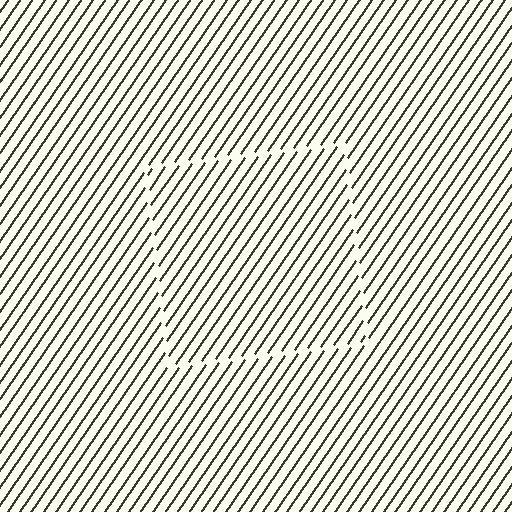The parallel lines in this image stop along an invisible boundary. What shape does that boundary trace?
An illusory square. The interior of the shape contains the same grating, shifted by half a period — the contour is defined by the phase discontinuity where line-ends from the inner and outer gratings abut.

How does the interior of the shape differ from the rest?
The interior of the shape contains the same grating, shifted by half a period — the contour is defined by the phase discontinuity where line-ends from the inner and outer gratings abut.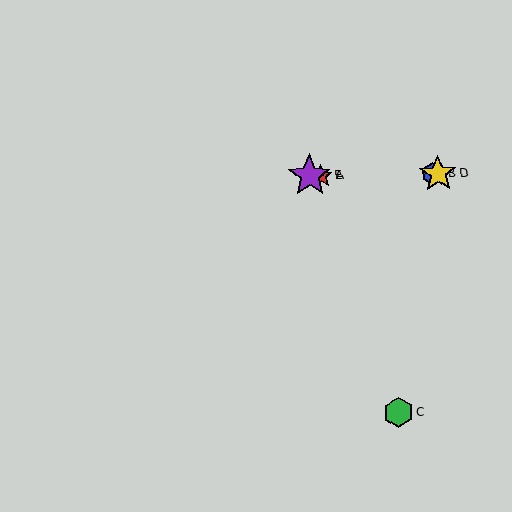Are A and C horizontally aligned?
No, A is at y≈176 and C is at y≈412.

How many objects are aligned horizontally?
4 objects (A, B, D, E) are aligned horizontally.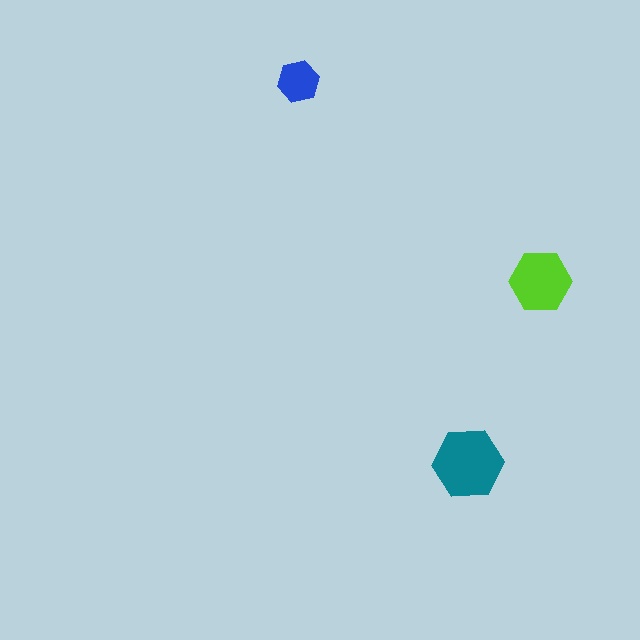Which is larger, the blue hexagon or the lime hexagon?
The lime one.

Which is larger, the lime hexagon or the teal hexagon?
The teal one.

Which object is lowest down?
The teal hexagon is bottommost.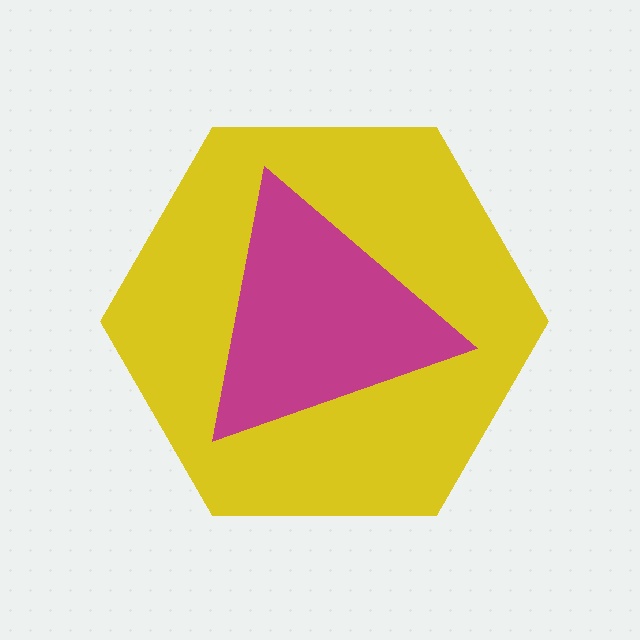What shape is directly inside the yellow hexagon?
The magenta triangle.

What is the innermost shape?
The magenta triangle.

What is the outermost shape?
The yellow hexagon.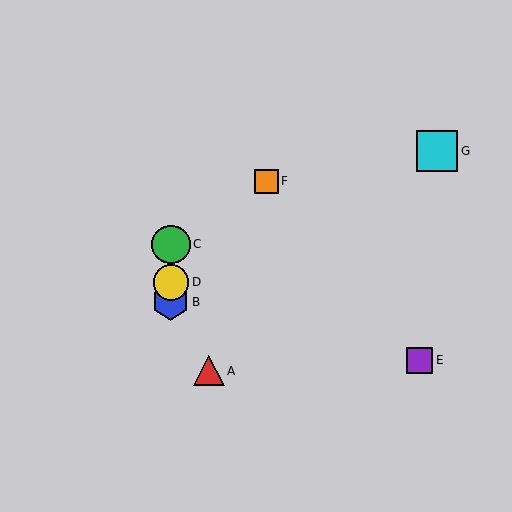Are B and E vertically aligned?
No, B is at x≈171 and E is at x≈419.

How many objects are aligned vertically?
3 objects (B, C, D) are aligned vertically.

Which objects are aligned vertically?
Objects B, C, D are aligned vertically.